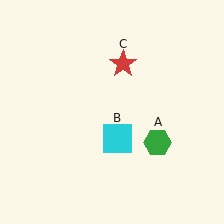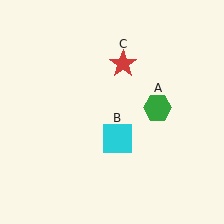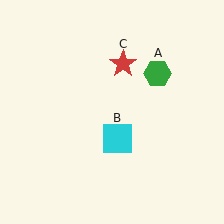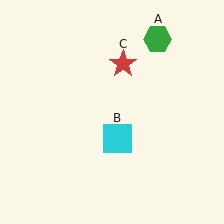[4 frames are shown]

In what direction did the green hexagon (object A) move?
The green hexagon (object A) moved up.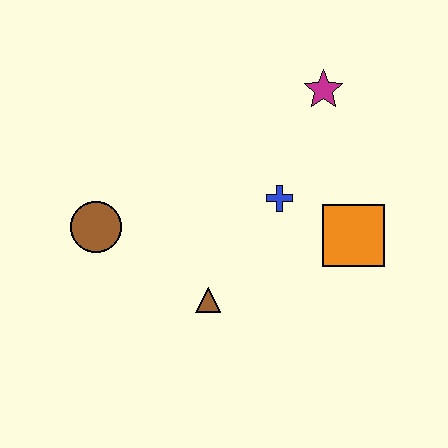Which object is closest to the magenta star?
The blue cross is closest to the magenta star.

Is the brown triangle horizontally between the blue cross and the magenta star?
No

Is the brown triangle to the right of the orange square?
No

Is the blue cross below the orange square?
No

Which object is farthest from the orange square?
The brown circle is farthest from the orange square.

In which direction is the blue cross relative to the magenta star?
The blue cross is below the magenta star.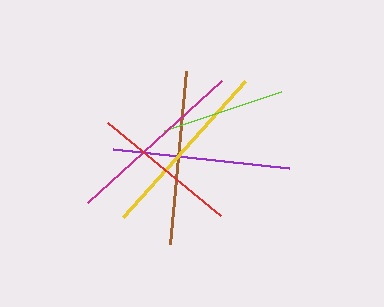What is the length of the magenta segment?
The magenta segment is approximately 181 pixels long.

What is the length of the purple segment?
The purple segment is approximately 177 pixels long.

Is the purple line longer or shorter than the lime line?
The purple line is longer than the lime line.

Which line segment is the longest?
The yellow line is the longest at approximately 183 pixels.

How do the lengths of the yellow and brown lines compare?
The yellow and brown lines are approximately the same length.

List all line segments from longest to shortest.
From longest to shortest: yellow, magenta, purple, brown, red, lime.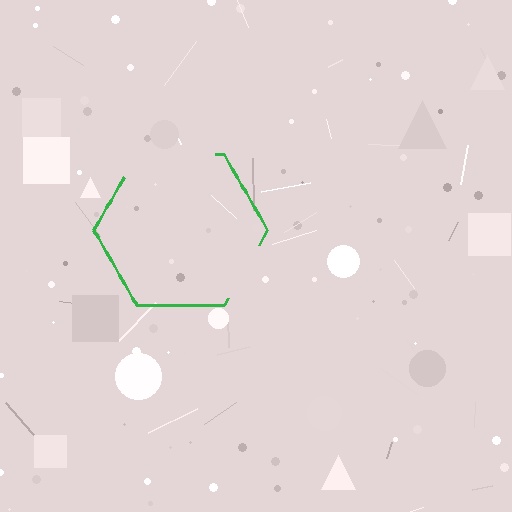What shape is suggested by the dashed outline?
The dashed outline suggests a hexagon.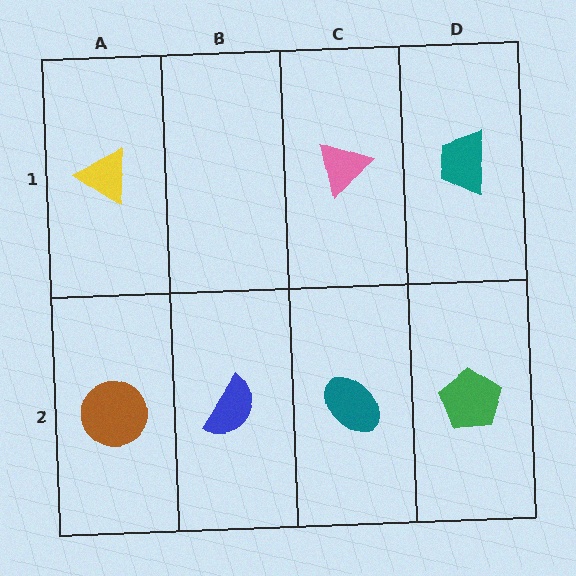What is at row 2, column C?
A teal ellipse.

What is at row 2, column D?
A green pentagon.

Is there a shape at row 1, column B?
No, that cell is empty.